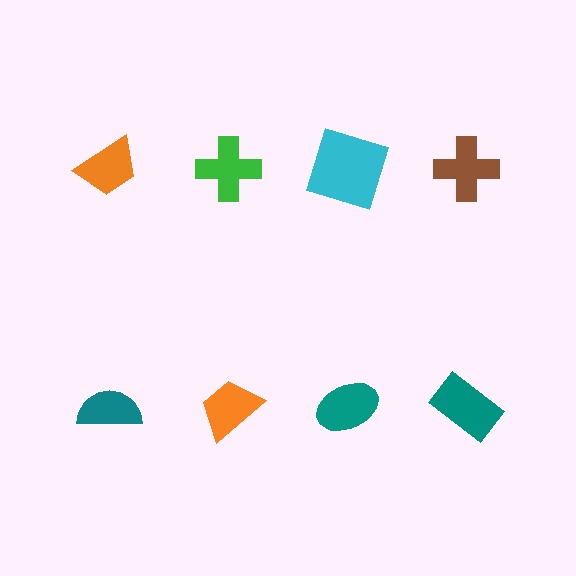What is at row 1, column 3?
A cyan square.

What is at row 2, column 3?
A teal ellipse.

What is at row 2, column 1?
A teal semicircle.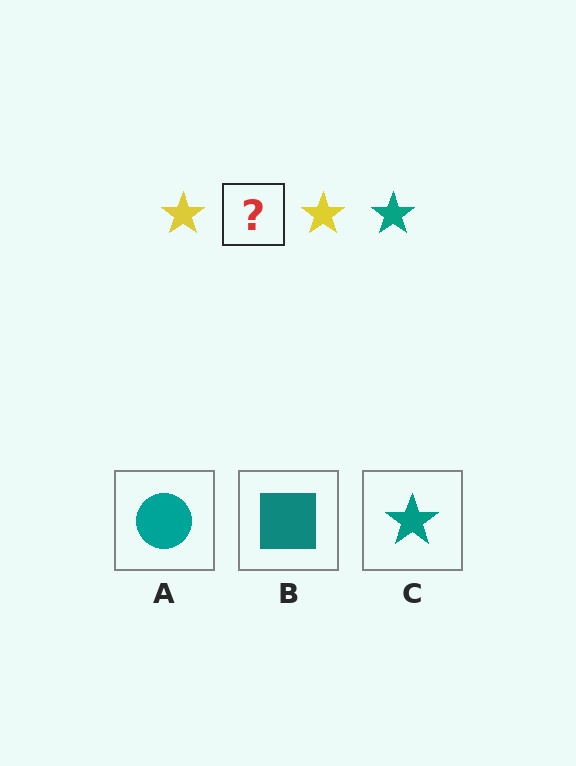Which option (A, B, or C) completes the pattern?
C.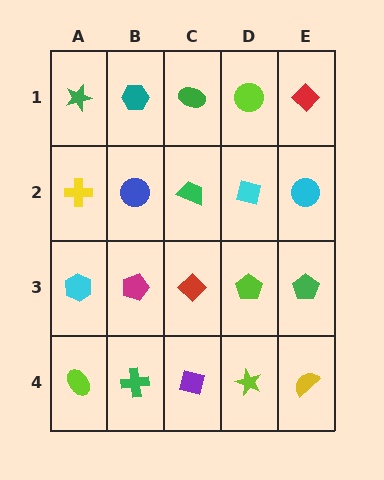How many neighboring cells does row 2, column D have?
4.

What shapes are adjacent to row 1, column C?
A green trapezoid (row 2, column C), a teal hexagon (row 1, column B), a lime circle (row 1, column D).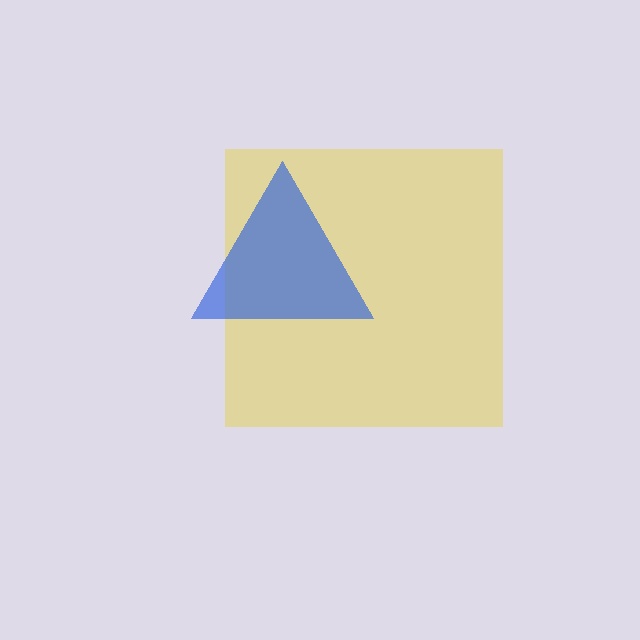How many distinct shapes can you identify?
There are 2 distinct shapes: a yellow square, a blue triangle.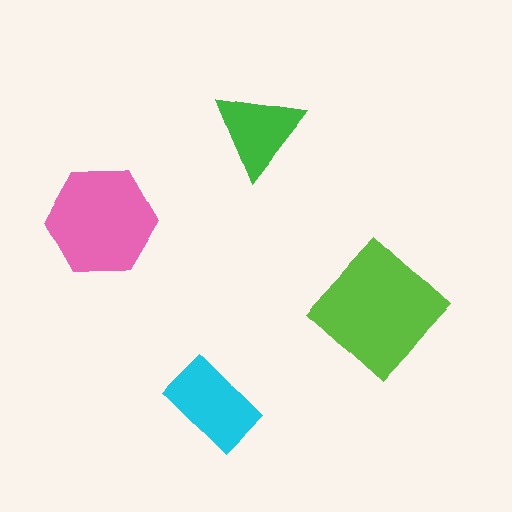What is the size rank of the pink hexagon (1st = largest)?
2nd.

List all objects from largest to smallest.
The lime diamond, the pink hexagon, the cyan rectangle, the green triangle.